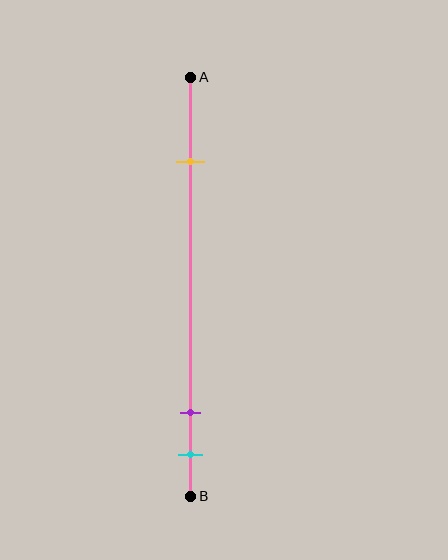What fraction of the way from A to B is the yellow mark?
The yellow mark is approximately 20% (0.2) of the way from A to B.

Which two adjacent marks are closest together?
The purple and cyan marks are the closest adjacent pair.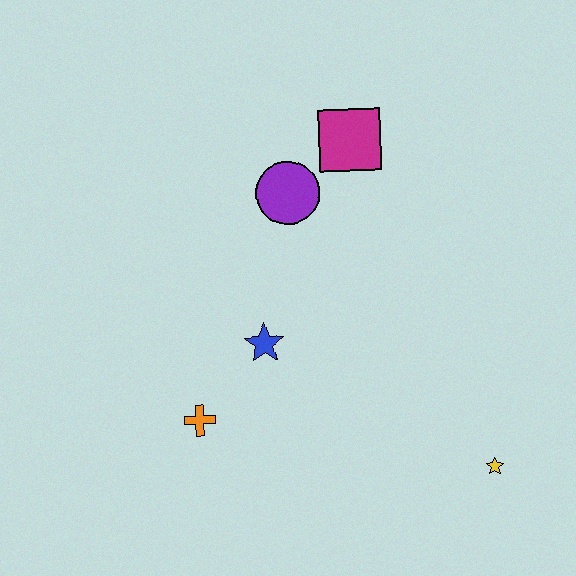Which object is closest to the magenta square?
The purple circle is closest to the magenta square.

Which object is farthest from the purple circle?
The yellow star is farthest from the purple circle.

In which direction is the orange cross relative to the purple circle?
The orange cross is below the purple circle.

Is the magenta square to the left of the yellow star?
Yes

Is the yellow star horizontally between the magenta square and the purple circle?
No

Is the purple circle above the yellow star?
Yes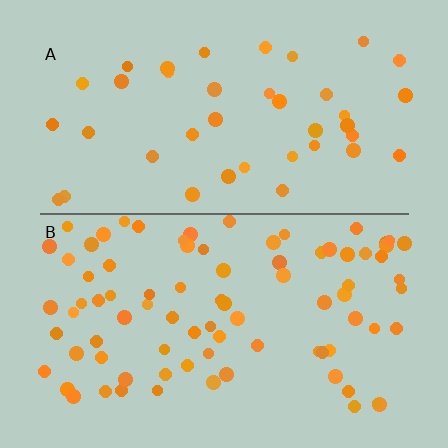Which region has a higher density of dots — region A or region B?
B (the bottom).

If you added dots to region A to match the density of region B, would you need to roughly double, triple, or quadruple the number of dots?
Approximately double.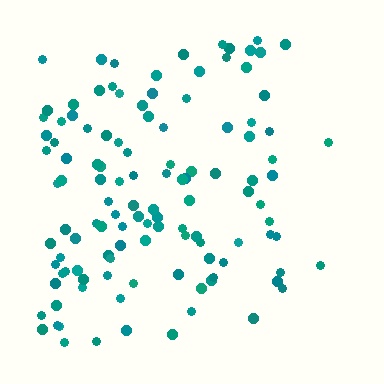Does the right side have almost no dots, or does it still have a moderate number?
Still a moderate number, just noticeably fewer than the left.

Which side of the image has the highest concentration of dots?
The left.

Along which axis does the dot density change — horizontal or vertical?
Horizontal.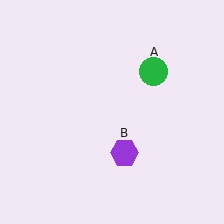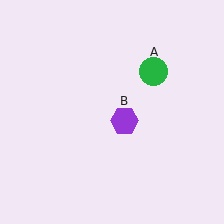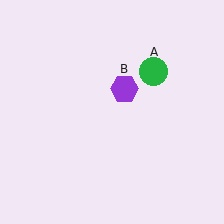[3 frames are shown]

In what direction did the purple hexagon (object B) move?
The purple hexagon (object B) moved up.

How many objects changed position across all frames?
1 object changed position: purple hexagon (object B).